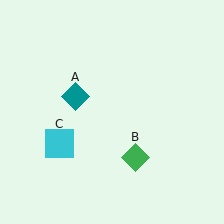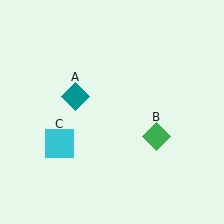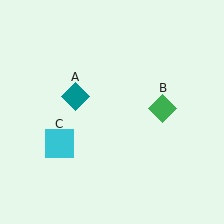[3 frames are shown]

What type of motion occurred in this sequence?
The green diamond (object B) rotated counterclockwise around the center of the scene.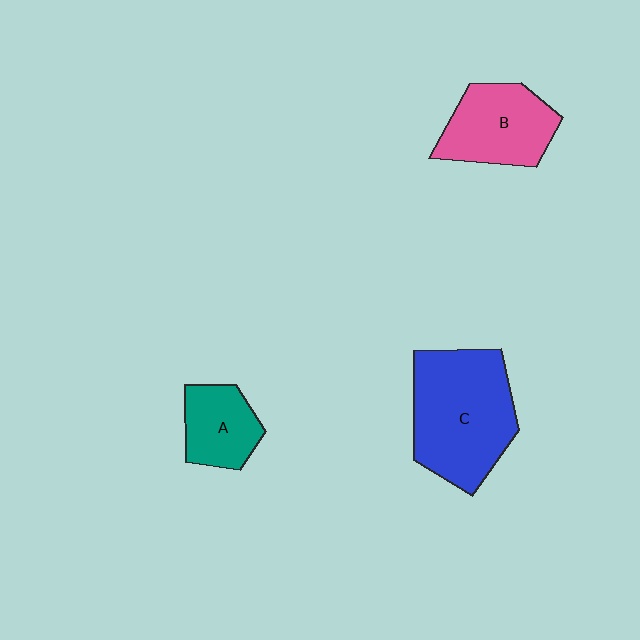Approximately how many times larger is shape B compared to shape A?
Approximately 1.4 times.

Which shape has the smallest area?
Shape A (teal).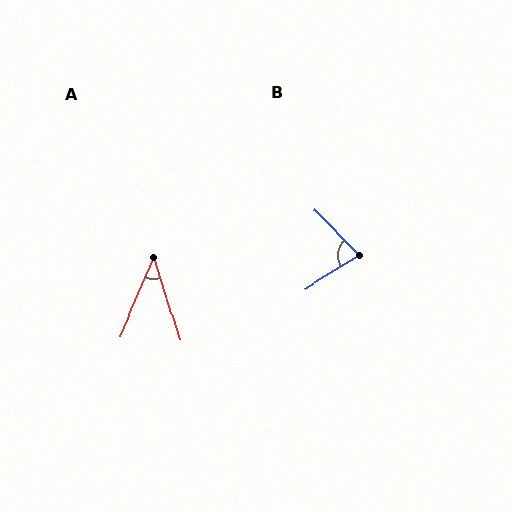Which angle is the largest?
B, at approximately 77 degrees.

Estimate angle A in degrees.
Approximately 41 degrees.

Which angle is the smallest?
A, at approximately 41 degrees.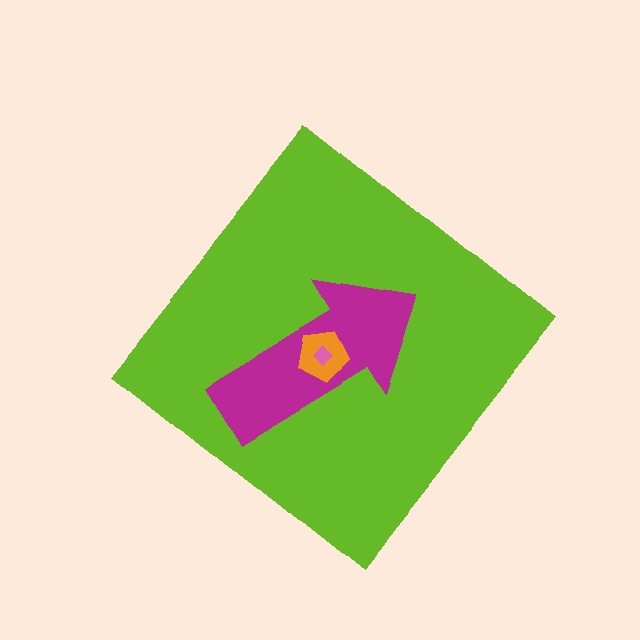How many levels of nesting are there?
4.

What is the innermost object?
The pink diamond.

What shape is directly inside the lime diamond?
The magenta arrow.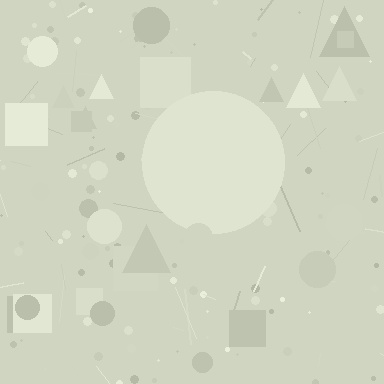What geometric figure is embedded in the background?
A circle is embedded in the background.